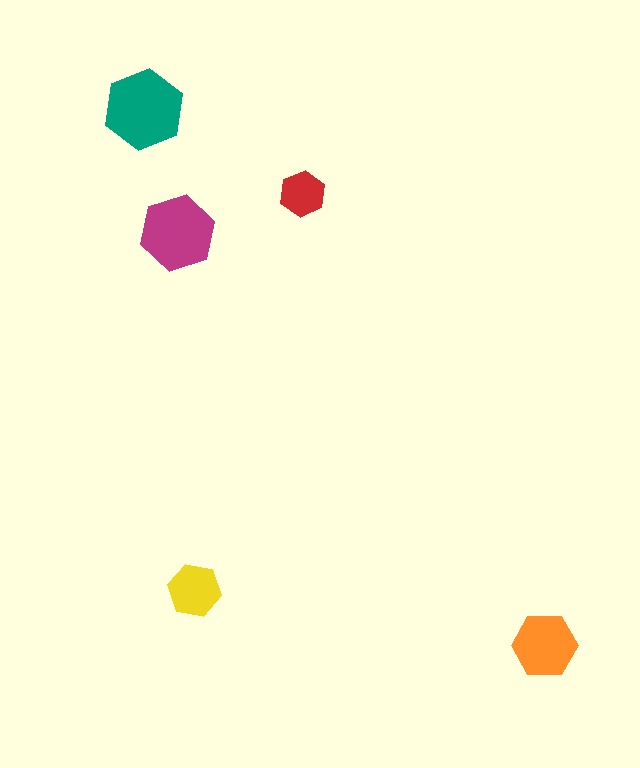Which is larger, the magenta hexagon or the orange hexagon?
The magenta one.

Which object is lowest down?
The orange hexagon is bottommost.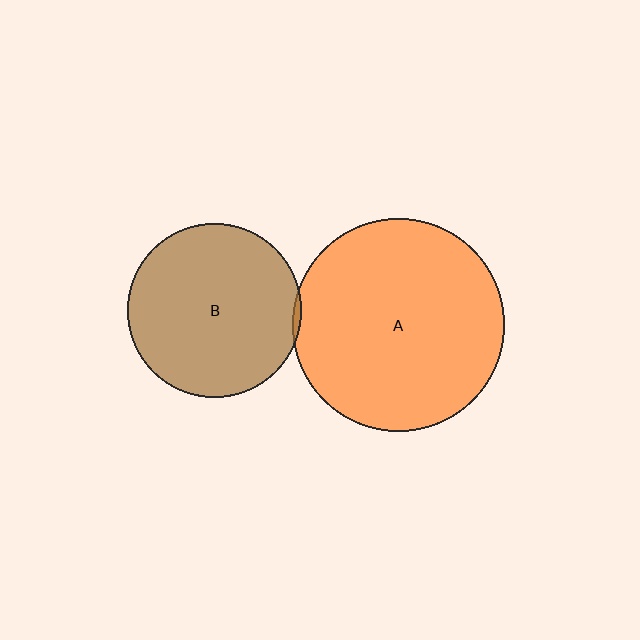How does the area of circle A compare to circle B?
Approximately 1.5 times.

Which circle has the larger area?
Circle A (orange).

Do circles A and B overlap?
Yes.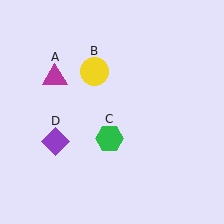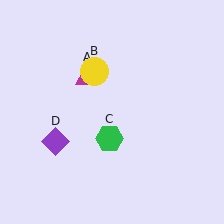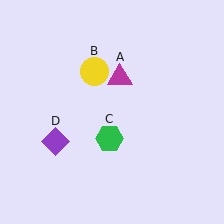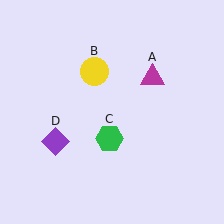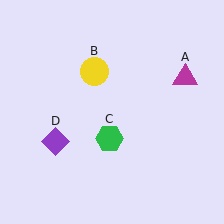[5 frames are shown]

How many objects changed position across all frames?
1 object changed position: magenta triangle (object A).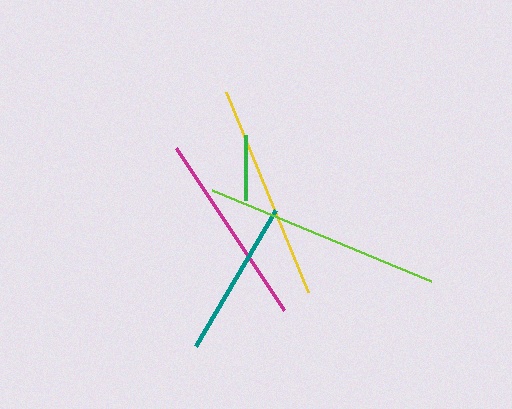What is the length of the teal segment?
The teal segment is approximately 158 pixels long.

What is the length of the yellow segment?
The yellow segment is approximately 216 pixels long.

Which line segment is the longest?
The lime line is the longest at approximately 237 pixels.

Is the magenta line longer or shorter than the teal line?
The magenta line is longer than the teal line.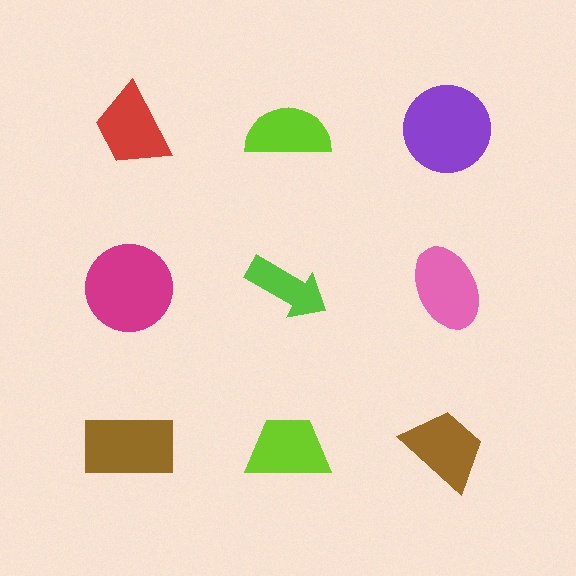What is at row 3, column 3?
A brown trapezoid.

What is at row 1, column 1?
A red trapezoid.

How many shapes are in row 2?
3 shapes.